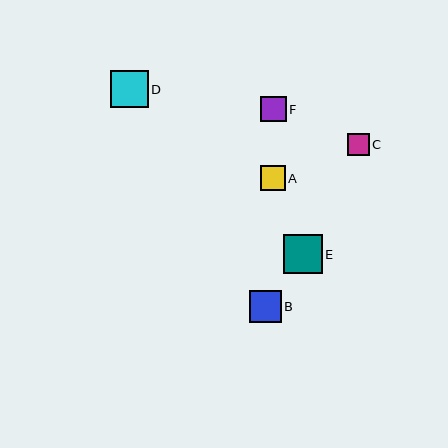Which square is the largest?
Square E is the largest with a size of approximately 39 pixels.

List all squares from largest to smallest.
From largest to smallest: E, D, B, F, A, C.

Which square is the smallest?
Square C is the smallest with a size of approximately 22 pixels.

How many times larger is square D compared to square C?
Square D is approximately 1.7 times the size of square C.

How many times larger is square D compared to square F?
Square D is approximately 1.5 times the size of square F.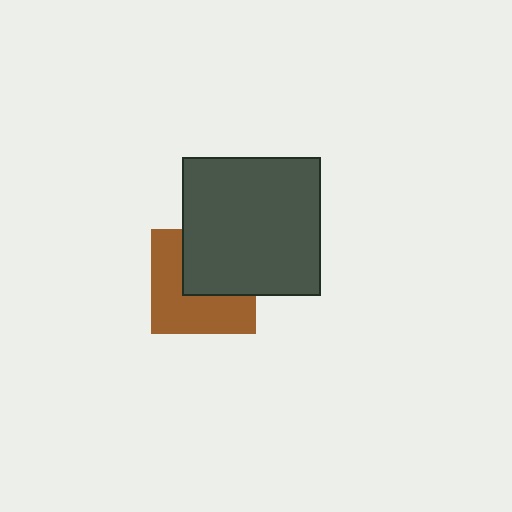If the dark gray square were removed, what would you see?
You would see the complete brown square.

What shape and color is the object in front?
The object in front is a dark gray square.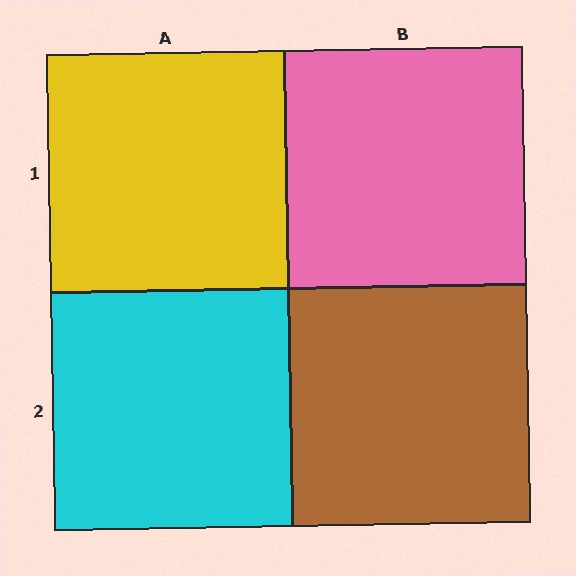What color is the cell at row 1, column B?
Pink.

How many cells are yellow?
1 cell is yellow.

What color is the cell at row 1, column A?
Yellow.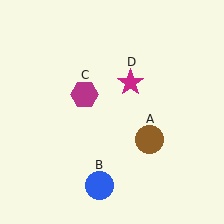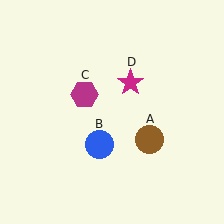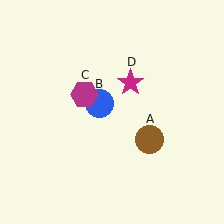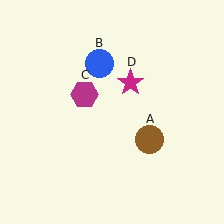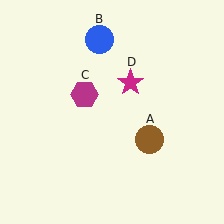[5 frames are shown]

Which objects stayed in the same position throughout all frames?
Brown circle (object A) and magenta hexagon (object C) and magenta star (object D) remained stationary.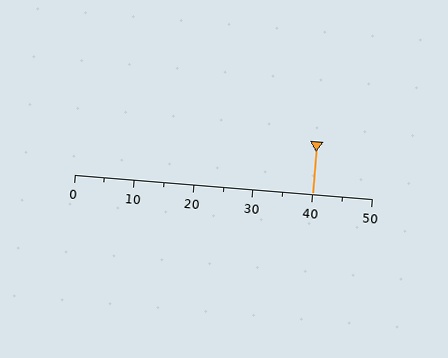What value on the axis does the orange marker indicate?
The marker indicates approximately 40.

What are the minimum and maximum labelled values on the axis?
The axis runs from 0 to 50.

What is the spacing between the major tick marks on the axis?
The major ticks are spaced 10 apart.